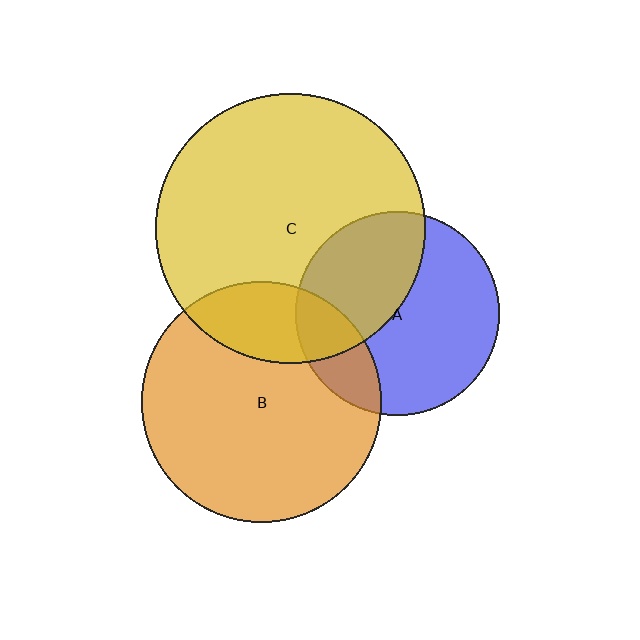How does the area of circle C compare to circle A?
Approximately 1.7 times.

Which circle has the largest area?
Circle C (yellow).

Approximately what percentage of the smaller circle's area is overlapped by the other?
Approximately 20%.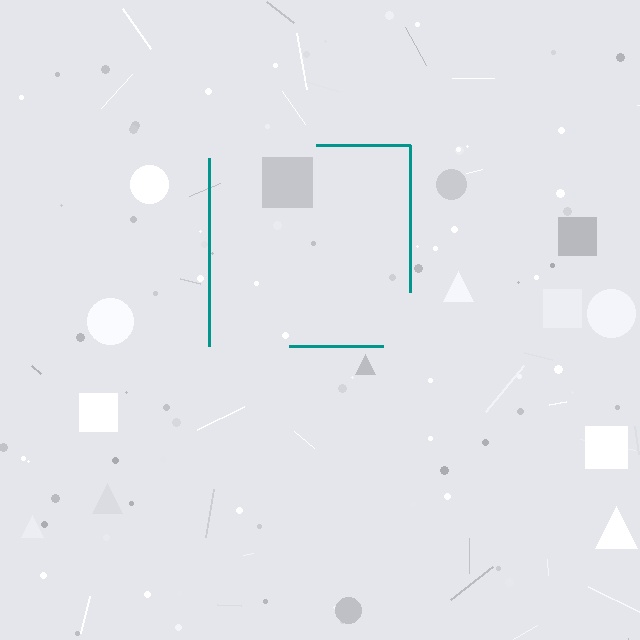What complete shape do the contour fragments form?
The contour fragments form a square.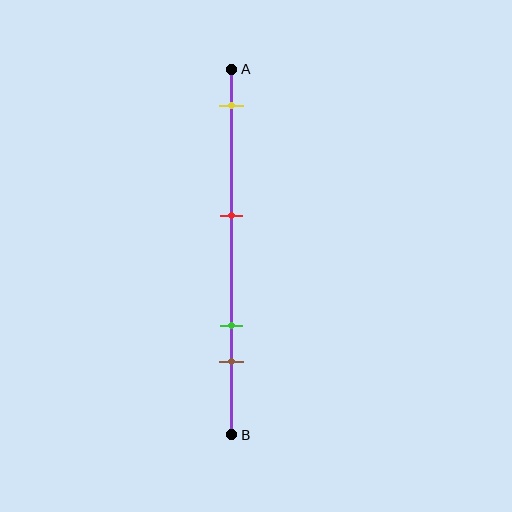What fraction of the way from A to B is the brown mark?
The brown mark is approximately 80% (0.8) of the way from A to B.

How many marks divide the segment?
There are 4 marks dividing the segment.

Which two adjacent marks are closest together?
The green and brown marks are the closest adjacent pair.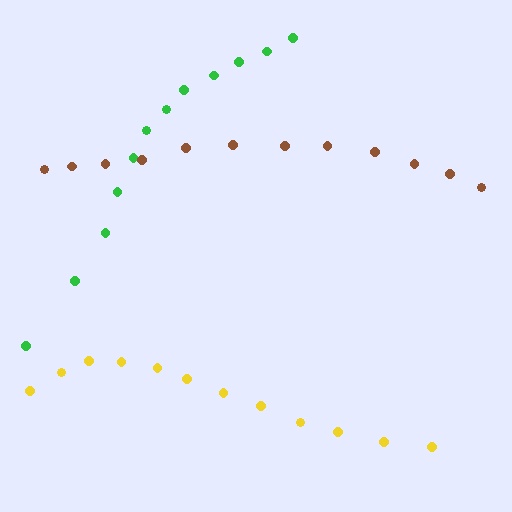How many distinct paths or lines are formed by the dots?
There are 3 distinct paths.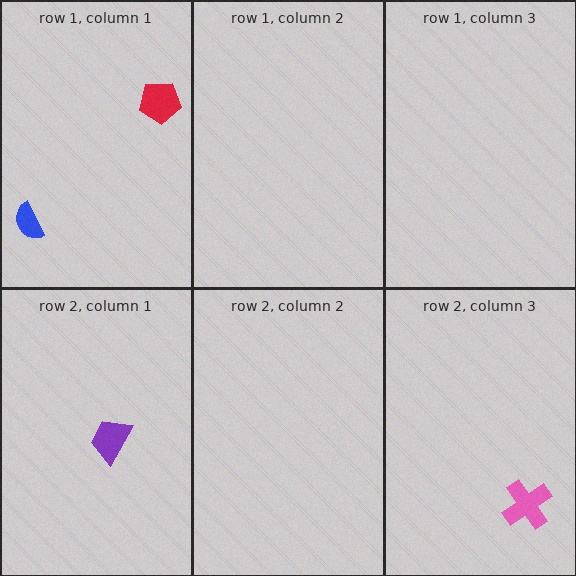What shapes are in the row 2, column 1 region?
The purple trapezoid.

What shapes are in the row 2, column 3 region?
The pink cross.